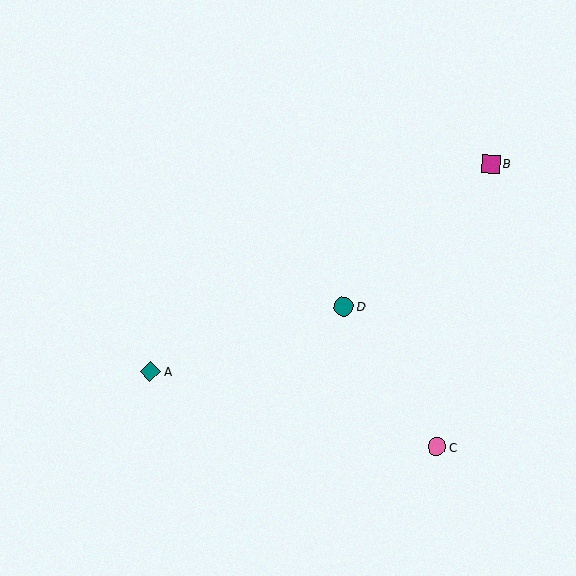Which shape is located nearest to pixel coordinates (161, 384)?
The teal diamond (labeled A) at (150, 372) is nearest to that location.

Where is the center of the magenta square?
The center of the magenta square is at (491, 164).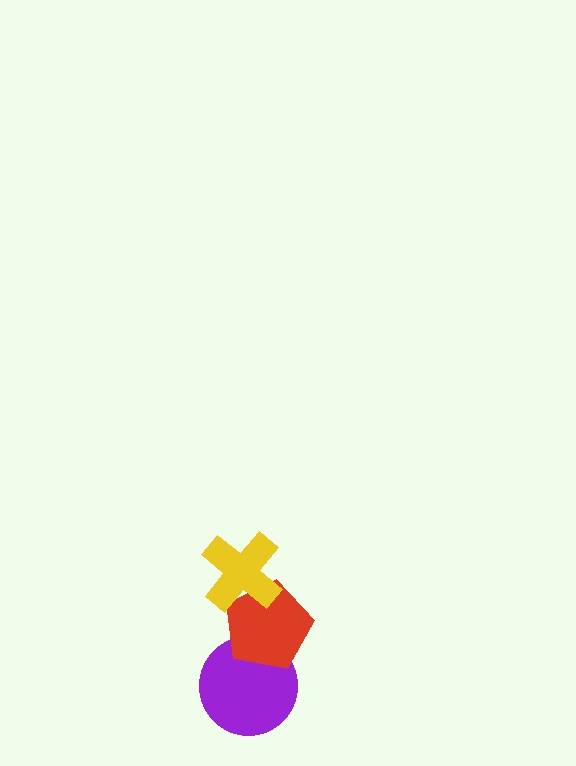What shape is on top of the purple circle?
The red pentagon is on top of the purple circle.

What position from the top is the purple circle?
The purple circle is 3rd from the top.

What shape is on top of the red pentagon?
The yellow cross is on top of the red pentagon.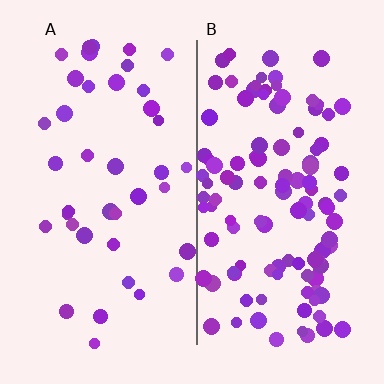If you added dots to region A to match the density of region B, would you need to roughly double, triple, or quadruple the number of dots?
Approximately triple.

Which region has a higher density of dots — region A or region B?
B (the right).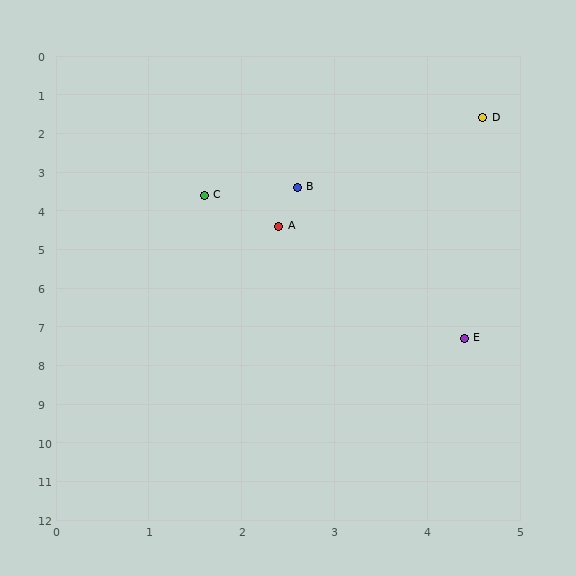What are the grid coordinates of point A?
Point A is at approximately (2.4, 4.4).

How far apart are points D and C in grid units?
Points D and C are about 3.6 grid units apart.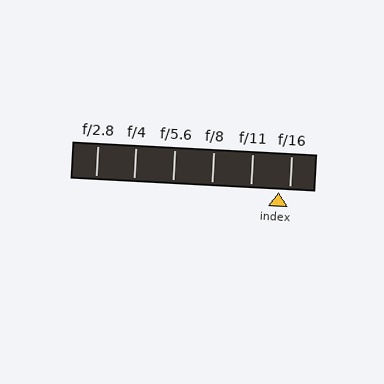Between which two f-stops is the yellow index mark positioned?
The index mark is between f/11 and f/16.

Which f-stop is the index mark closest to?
The index mark is closest to f/16.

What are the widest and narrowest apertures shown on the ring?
The widest aperture shown is f/2.8 and the narrowest is f/16.